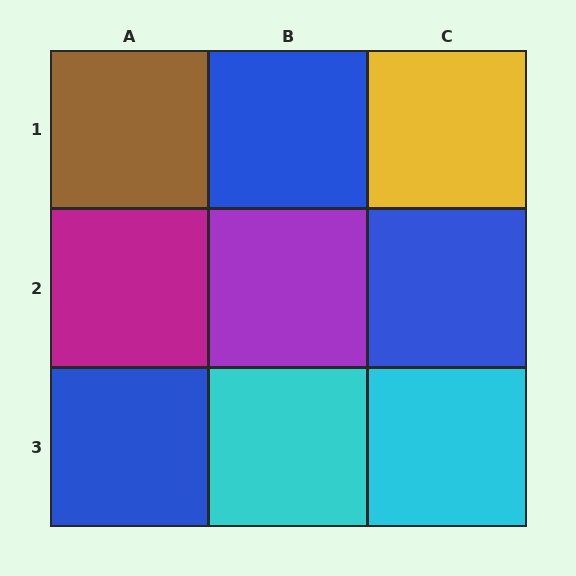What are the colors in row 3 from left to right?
Blue, cyan, cyan.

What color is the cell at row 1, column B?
Blue.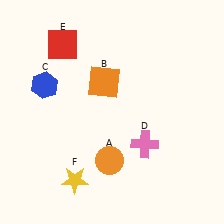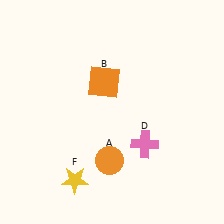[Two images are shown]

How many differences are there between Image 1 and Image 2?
There are 2 differences between the two images.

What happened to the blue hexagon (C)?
The blue hexagon (C) was removed in Image 2. It was in the top-left area of Image 1.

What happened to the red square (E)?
The red square (E) was removed in Image 2. It was in the top-left area of Image 1.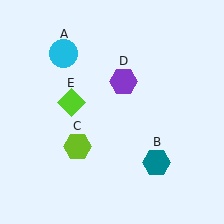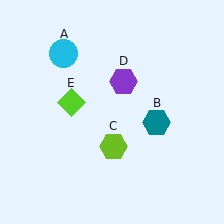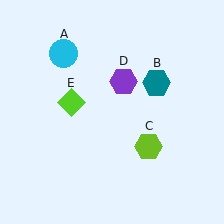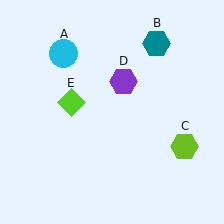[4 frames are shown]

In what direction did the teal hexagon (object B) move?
The teal hexagon (object B) moved up.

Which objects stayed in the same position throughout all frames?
Cyan circle (object A) and purple hexagon (object D) and lime diamond (object E) remained stationary.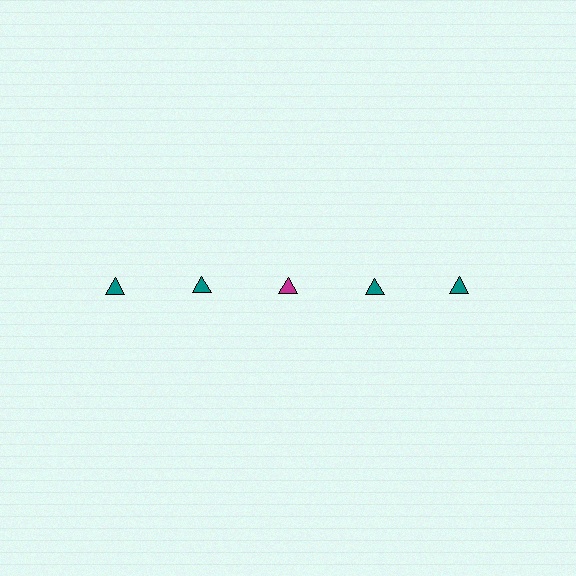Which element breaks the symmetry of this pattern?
The magenta triangle in the top row, center column breaks the symmetry. All other shapes are teal triangles.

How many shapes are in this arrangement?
There are 5 shapes arranged in a grid pattern.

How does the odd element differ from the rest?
It has a different color: magenta instead of teal.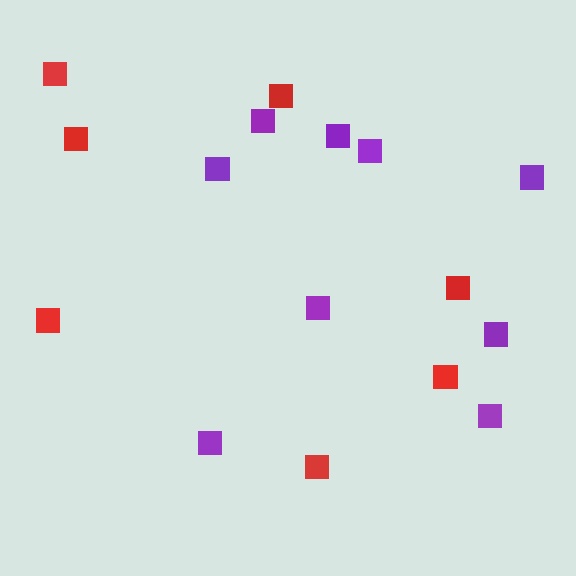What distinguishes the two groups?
There are 2 groups: one group of red squares (7) and one group of purple squares (9).